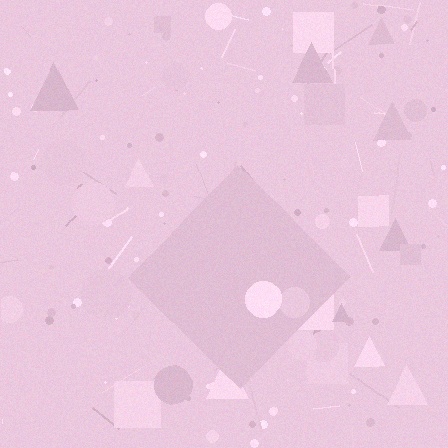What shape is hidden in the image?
A diamond is hidden in the image.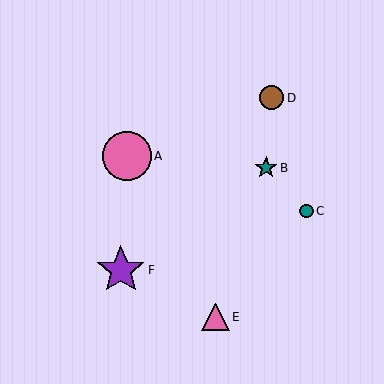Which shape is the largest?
The pink circle (labeled A) is the largest.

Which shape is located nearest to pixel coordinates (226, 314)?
The pink triangle (labeled E) at (215, 317) is nearest to that location.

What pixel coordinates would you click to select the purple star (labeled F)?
Click at (121, 270) to select the purple star F.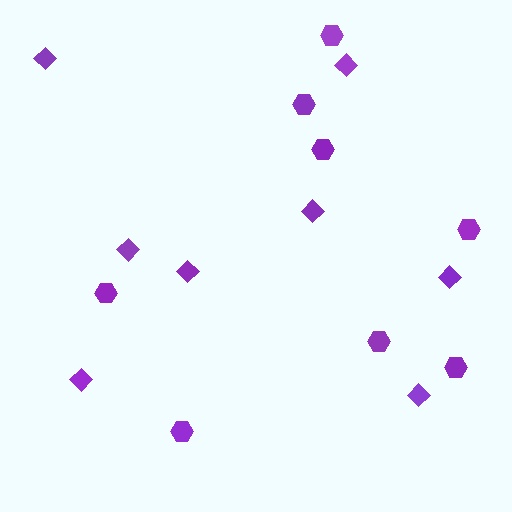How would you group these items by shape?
There are 2 groups: one group of hexagons (8) and one group of diamonds (8).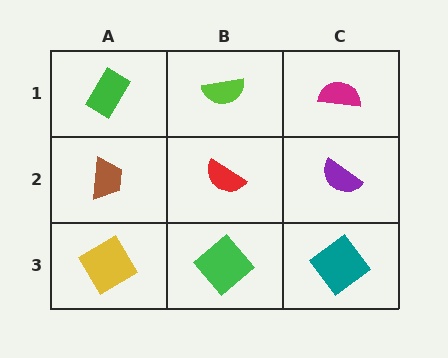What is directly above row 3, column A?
A brown trapezoid.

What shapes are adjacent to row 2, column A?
A green rectangle (row 1, column A), a yellow square (row 3, column A), a red semicircle (row 2, column B).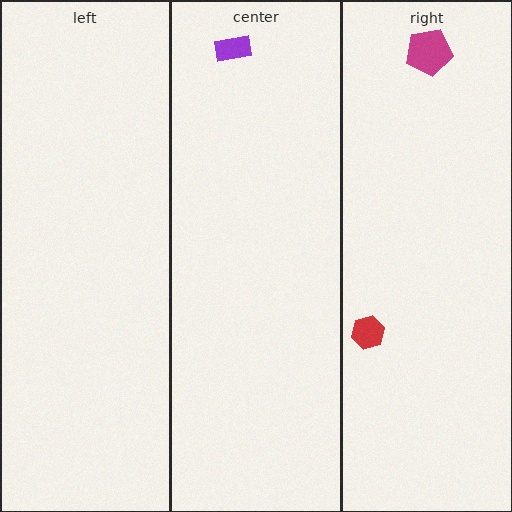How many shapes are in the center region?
1.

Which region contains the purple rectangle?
The center region.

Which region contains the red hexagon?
The right region.